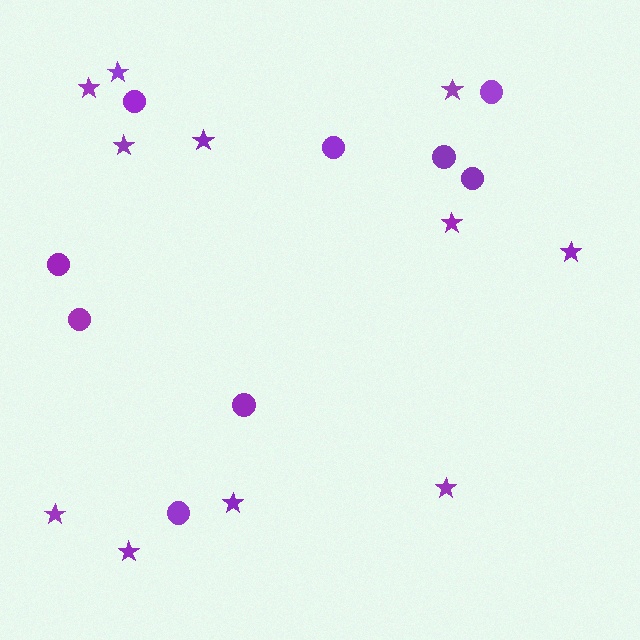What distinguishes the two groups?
There are 2 groups: one group of circles (9) and one group of stars (11).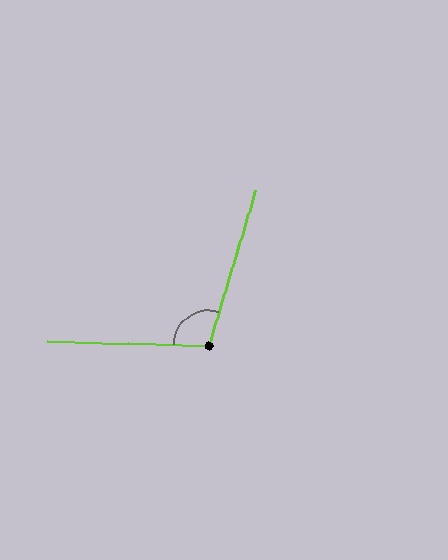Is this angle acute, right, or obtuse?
It is obtuse.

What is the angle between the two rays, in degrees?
Approximately 105 degrees.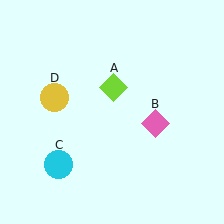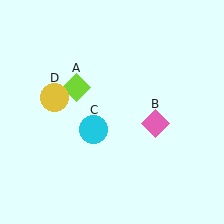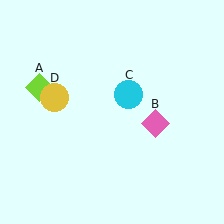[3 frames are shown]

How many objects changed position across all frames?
2 objects changed position: lime diamond (object A), cyan circle (object C).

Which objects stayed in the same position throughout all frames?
Pink diamond (object B) and yellow circle (object D) remained stationary.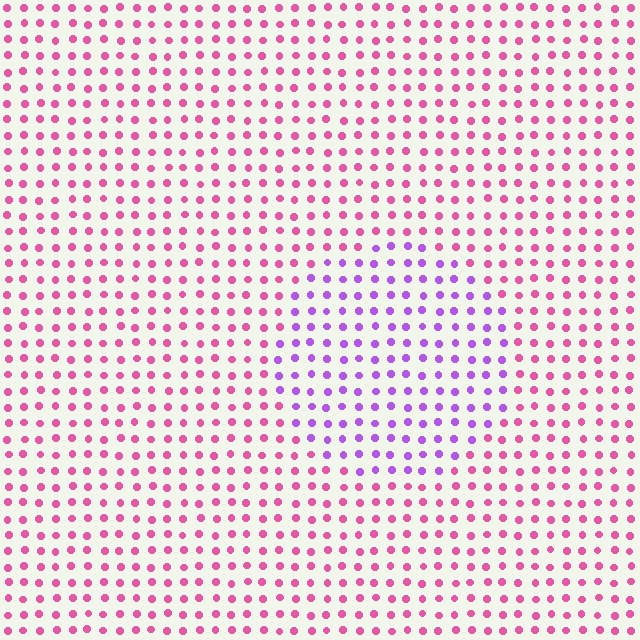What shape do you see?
I see a circle.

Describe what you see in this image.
The image is filled with small pink elements in a uniform arrangement. A circle-shaped region is visible where the elements are tinted to a slightly different hue, forming a subtle color boundary.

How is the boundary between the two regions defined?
The boundary is defined purely by a slight shift in hue (about 48 degrees). Spacing, size, and orientation are identical on both sides.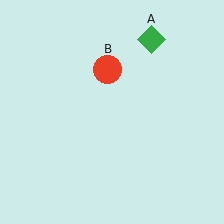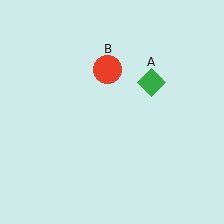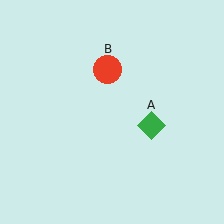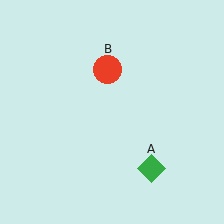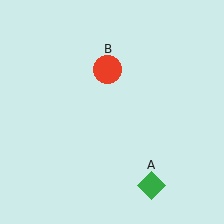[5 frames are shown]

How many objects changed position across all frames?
1 object changed position: green diamond (object A).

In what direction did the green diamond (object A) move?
The green diamond (object A) moved down.